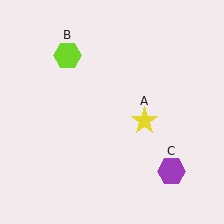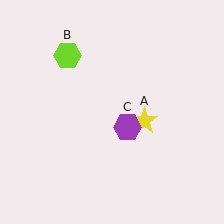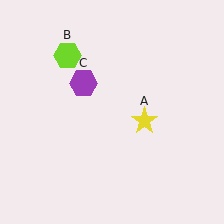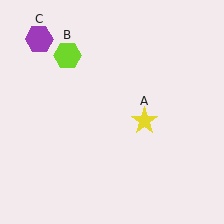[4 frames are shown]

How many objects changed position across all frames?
1 object changed position: purple hexagon (object C).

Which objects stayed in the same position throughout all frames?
Yellow star (object A) and lime hexagon (object B) remained stationary.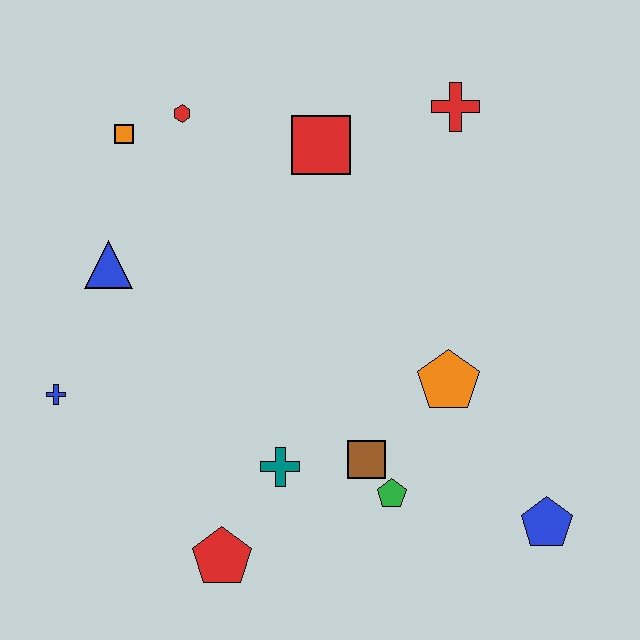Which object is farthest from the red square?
The blue pentagon is farthest from the red square.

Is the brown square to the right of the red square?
Yes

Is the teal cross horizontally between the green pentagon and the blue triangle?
Yes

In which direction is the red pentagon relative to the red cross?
The red pentagon is below the red cross.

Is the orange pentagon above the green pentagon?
Yes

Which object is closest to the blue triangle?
The orange square is closest to the blue triangle.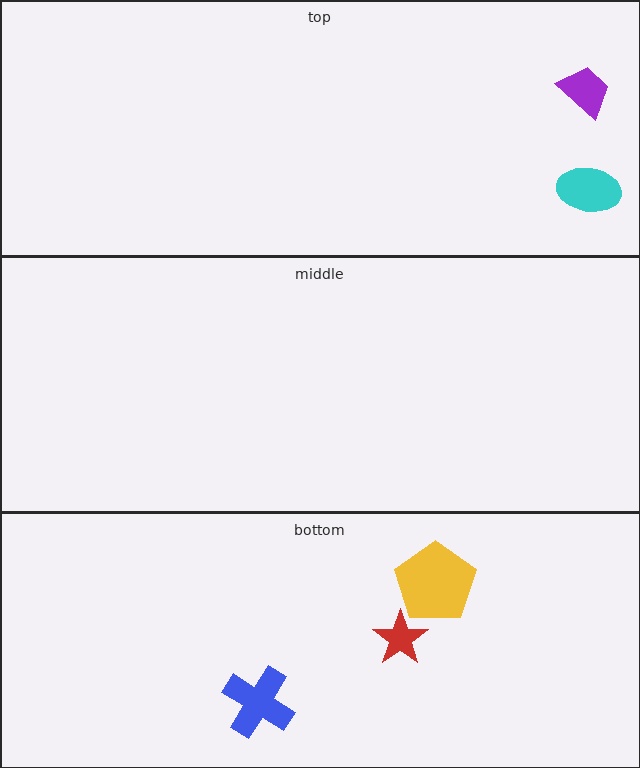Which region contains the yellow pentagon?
The bottom region.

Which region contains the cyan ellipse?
The top region.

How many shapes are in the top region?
2.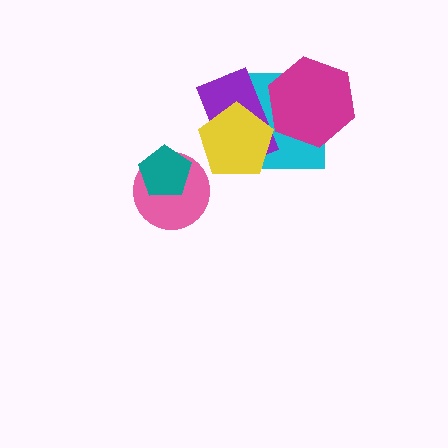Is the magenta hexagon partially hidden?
No, no other shape covers it.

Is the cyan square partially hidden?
Yes, it is partially covered by another shape.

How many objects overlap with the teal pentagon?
1 object overlaps with the teal pentagon.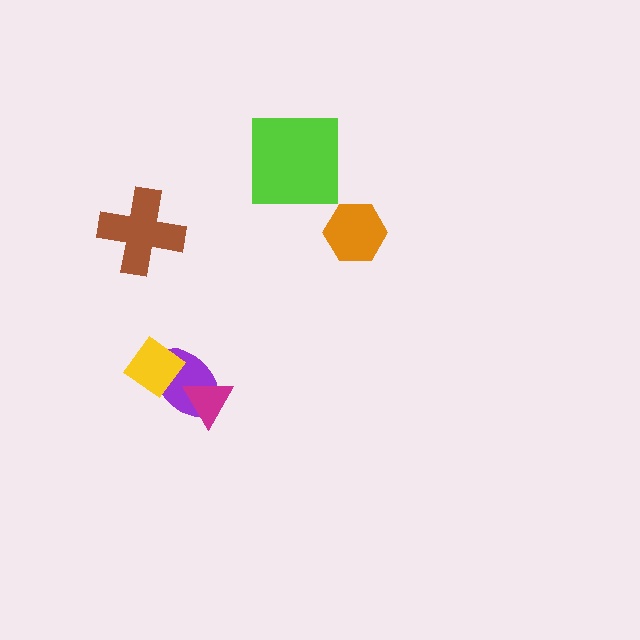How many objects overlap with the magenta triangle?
1 object overlaps with the magenta triangle.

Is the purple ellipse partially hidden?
Yes, it is partially covered by another shape.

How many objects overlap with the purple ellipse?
2 objects overlap with the purple ellipse.